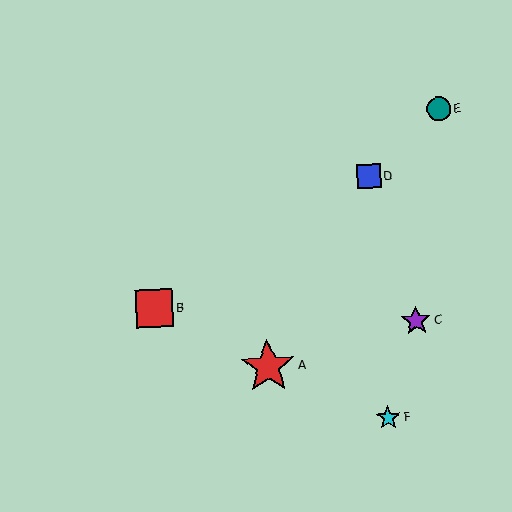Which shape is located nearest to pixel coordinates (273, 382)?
The red star (labeled A) at (268, 367) is nearest to that location.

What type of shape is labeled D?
Shape D is a blue square.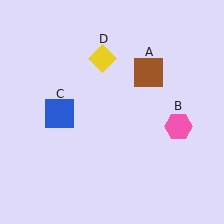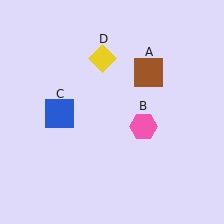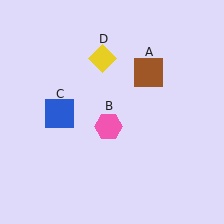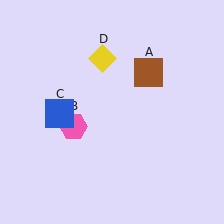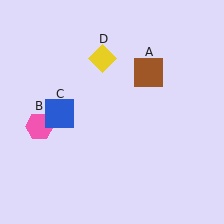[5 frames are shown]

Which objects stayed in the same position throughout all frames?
Brown square (object A) and blue square (object C) and yellow diamond (object D) remained stationary.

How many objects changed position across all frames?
1 object changed position: pink hexagon (object B).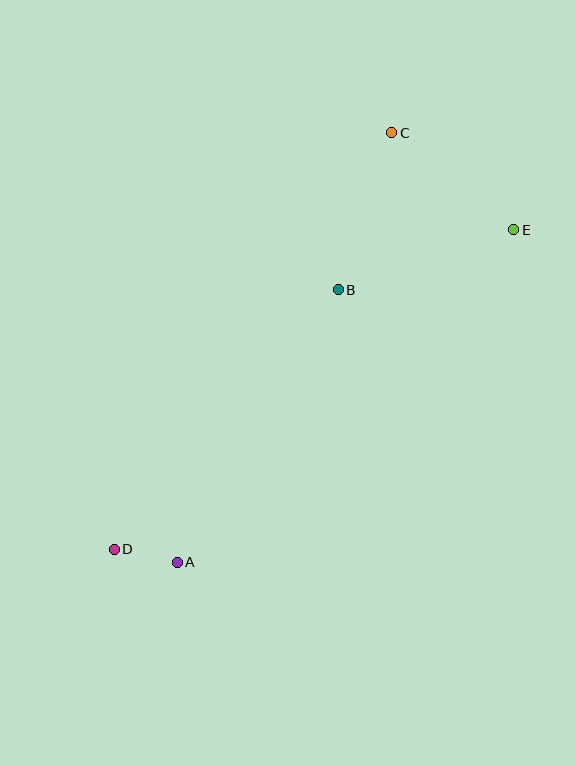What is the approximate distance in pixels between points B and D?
The distance between B and D is approximately 343 pixels.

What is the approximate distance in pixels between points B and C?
The distance between B and C is approximately 166 pixels.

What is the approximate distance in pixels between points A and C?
The distance between A and C is approximately 480 pixels.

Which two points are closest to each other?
Points A and D are closest to each other.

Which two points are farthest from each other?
Points D and E are farthest from each other.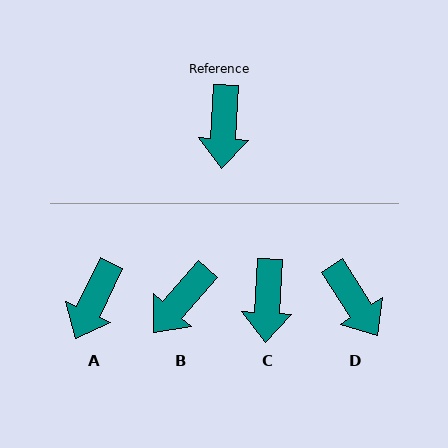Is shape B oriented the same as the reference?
No, it is off by about 38 degrees.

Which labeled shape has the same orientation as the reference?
C.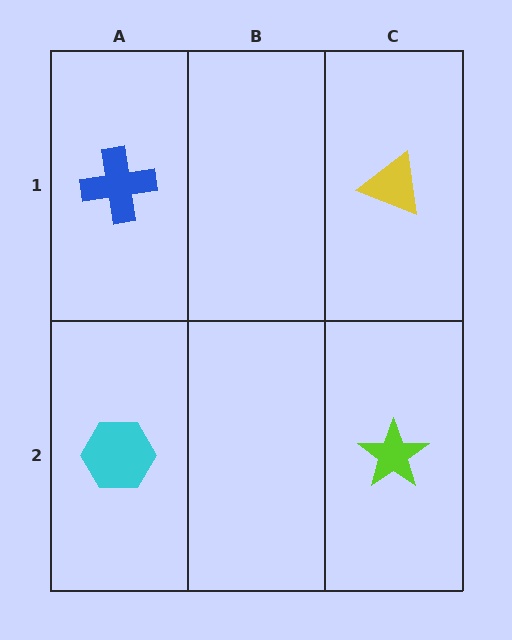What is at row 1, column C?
A yellow triangle.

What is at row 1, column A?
A blue cross.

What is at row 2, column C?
A lime star.